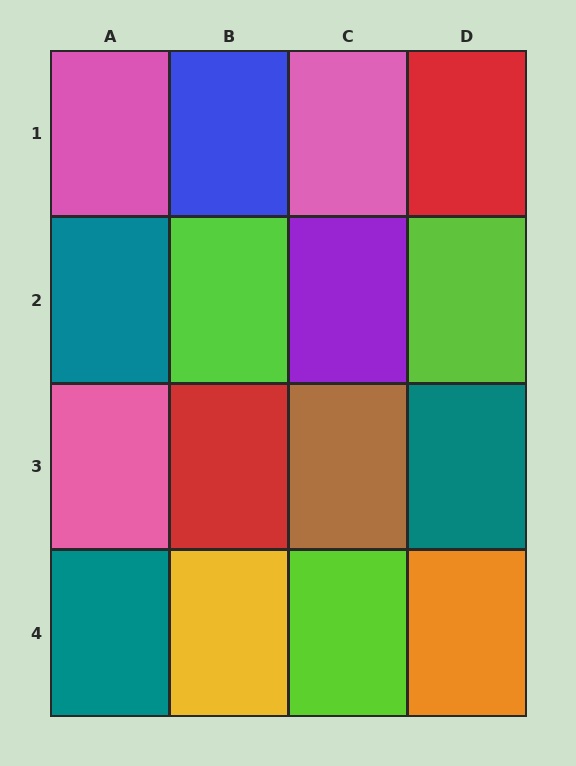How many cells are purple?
1 cell is purple.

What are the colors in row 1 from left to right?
Pink, blue, pink, red.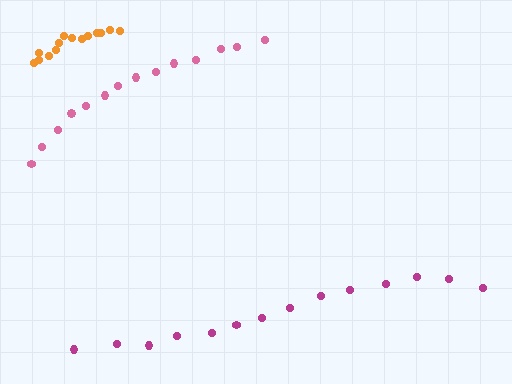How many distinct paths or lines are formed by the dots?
There are 3 distinct paths.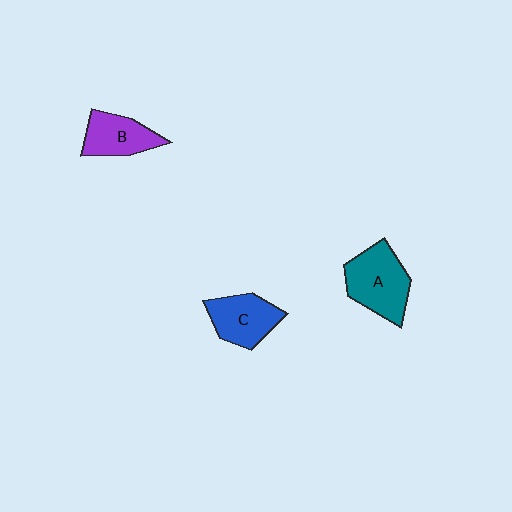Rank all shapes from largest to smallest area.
From largest to smallest: A (teal), C (blue), B (purple).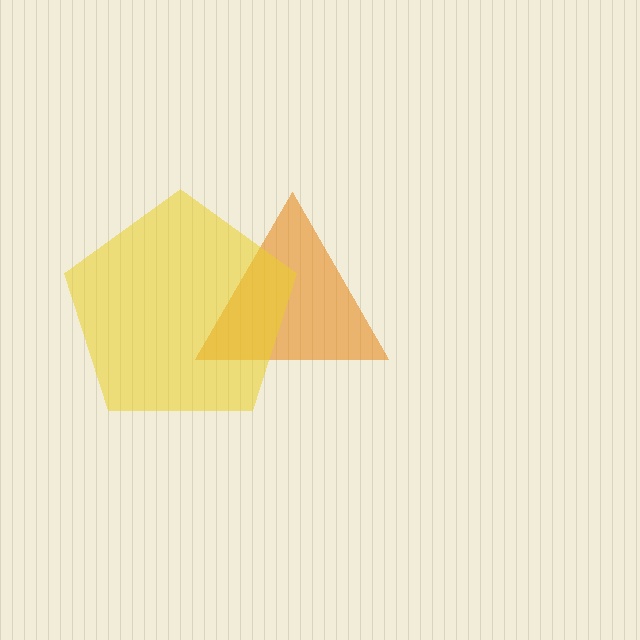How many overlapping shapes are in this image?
There are 2 overlapping shapes in the image.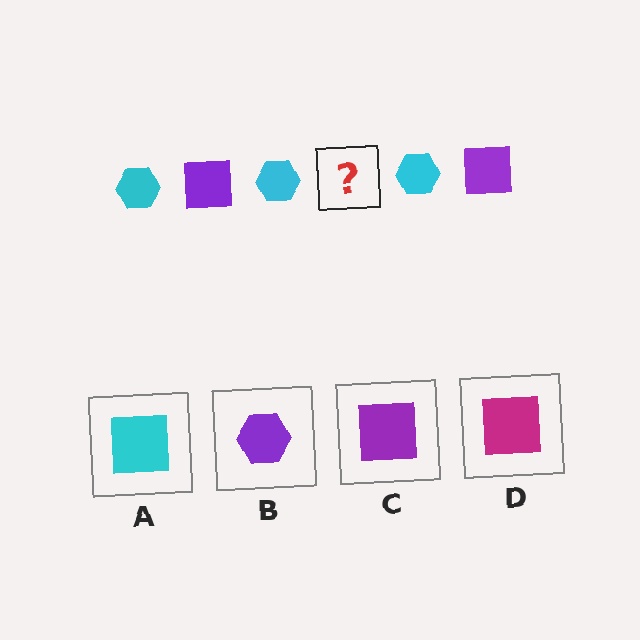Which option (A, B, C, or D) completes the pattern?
C.